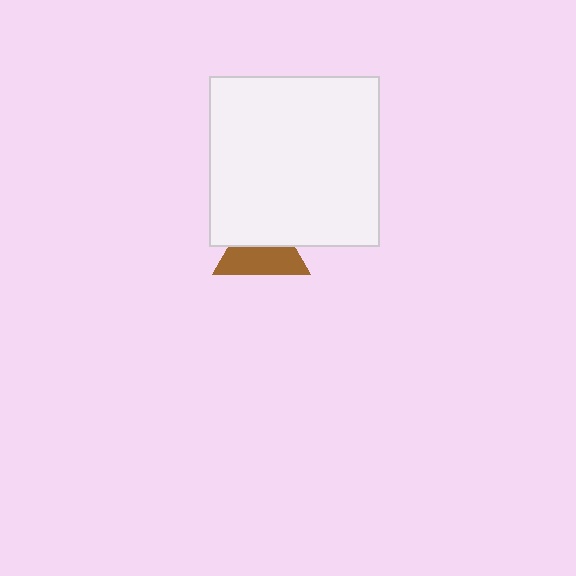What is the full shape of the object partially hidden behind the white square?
The partially hidden object is a brown triangle.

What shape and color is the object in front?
The object in front is a white square.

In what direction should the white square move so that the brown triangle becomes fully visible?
The white square should move up. That is the shortest direction to clear the overlap and leave the brown triangle fully visible.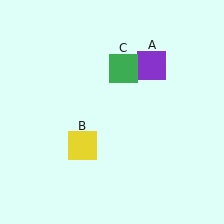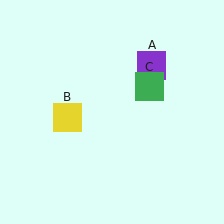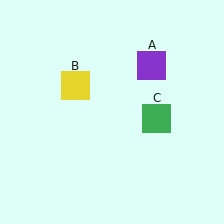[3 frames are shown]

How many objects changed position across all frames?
2 objects changed position: yellow square (object B), green square (object C).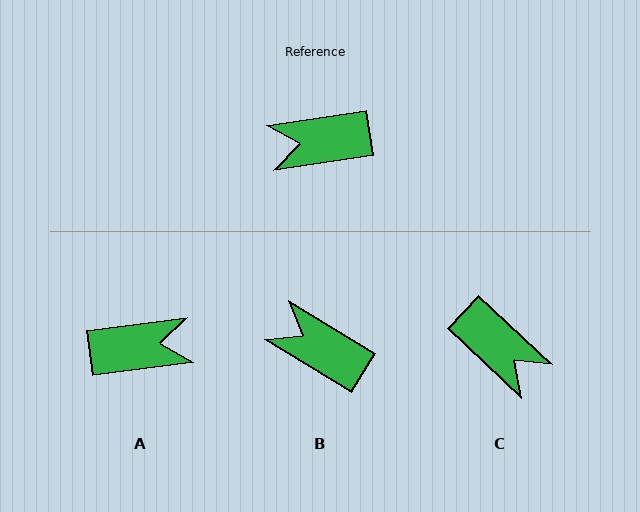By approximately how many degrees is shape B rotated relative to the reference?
Approximately 40 degrees clockwise.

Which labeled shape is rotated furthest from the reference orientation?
A, about 179 degrees away.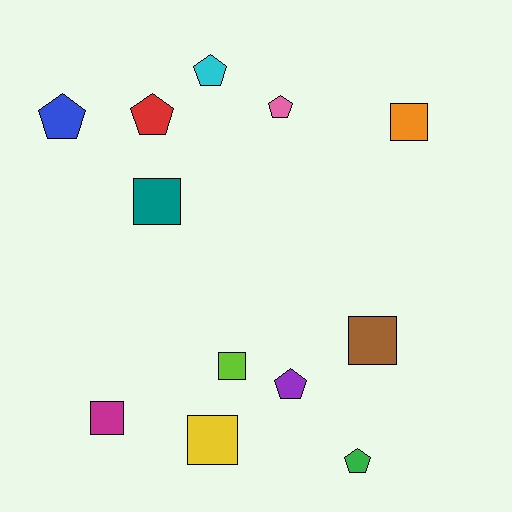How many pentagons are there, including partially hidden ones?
There are 6 pentagons.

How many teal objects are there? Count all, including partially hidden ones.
There is 1 teal object.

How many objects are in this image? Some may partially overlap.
There are 12 objects.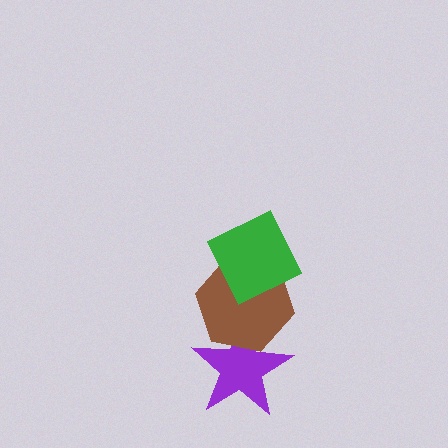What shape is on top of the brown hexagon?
The green diamond is on top of the brown hexagon.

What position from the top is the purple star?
The purple star is 3rd from the top.